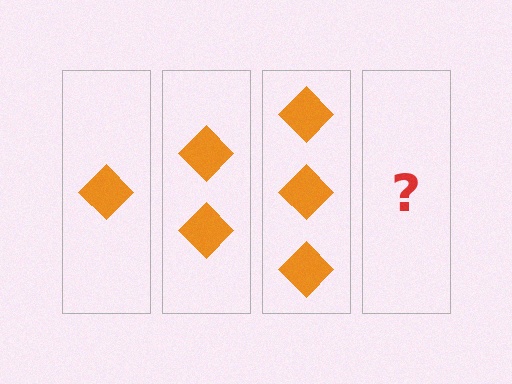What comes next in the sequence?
The next element should be 4 diamonds.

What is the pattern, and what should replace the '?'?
The pattern is that each step adds one more diamond. The '?' should be 4 diamonds.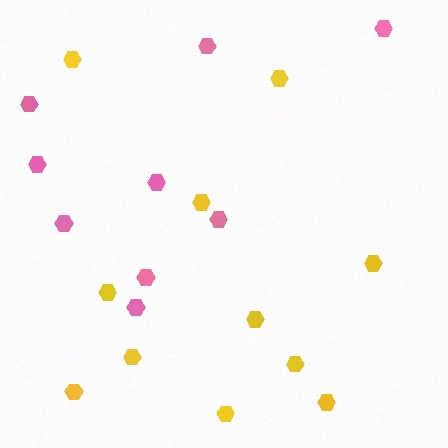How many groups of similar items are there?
There are 2 groups: one group of yellow hexagons (11) and one group of pink hexagons (9).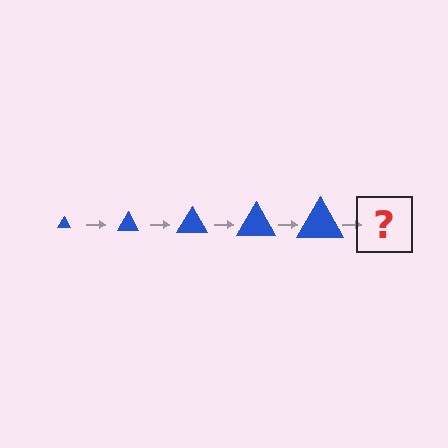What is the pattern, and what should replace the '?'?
The pattern is that the triangle gets progressively larger each step. The '?' should be a blue triangle, larger than the previous one.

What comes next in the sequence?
The next element should be a blue triangle, larger than the previous one.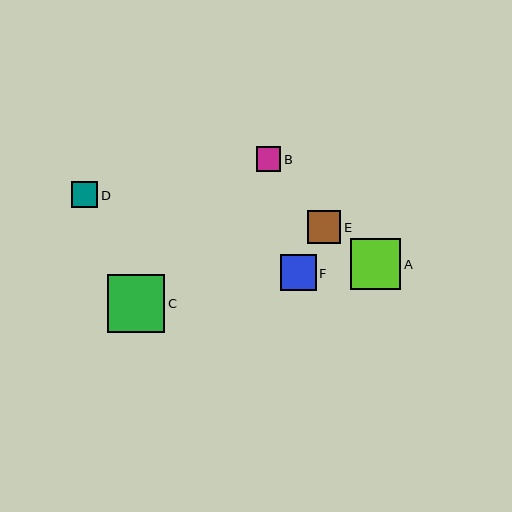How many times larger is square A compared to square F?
Square A is approximately 1.4 times the size of square F.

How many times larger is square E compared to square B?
Square E is approximately 1.3 times the size of square B.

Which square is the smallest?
Square B is the smallest with a size of approximately 25 pixels.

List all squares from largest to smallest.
From largest to smallest: C, A, F, E, D, B.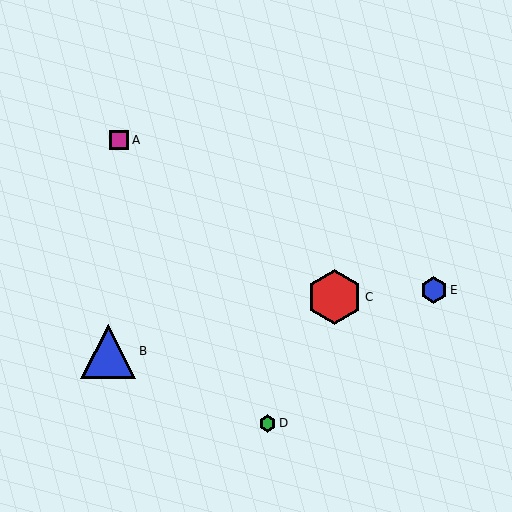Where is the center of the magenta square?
The center of the magenta square is at (119, 140).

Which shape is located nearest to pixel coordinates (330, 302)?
The red hexagon (labeled C) at (335, 297) is nearest to that location.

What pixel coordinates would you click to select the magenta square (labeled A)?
Click at (119, 140) to select the magenta square A.